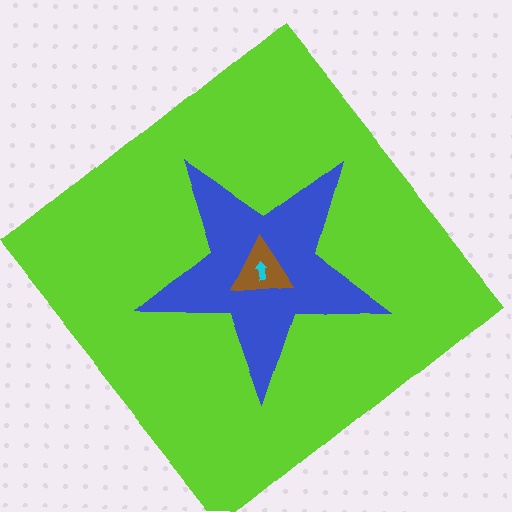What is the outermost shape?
The lime diamond.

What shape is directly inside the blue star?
The brown triangle.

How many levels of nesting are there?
4.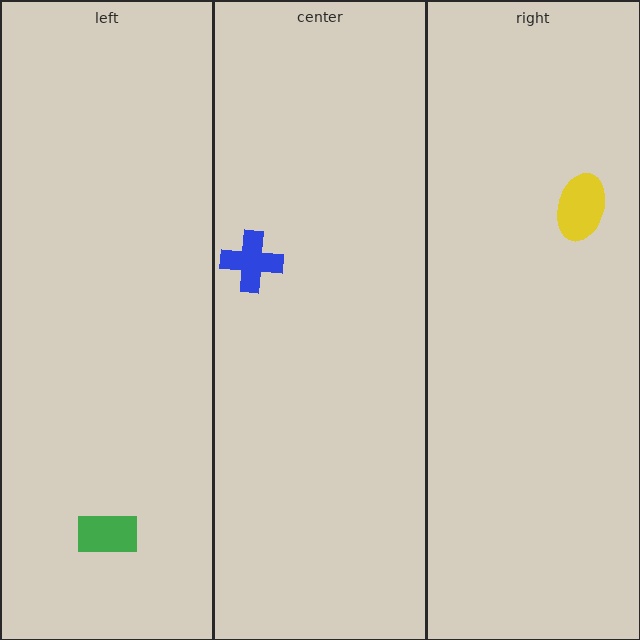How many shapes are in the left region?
1.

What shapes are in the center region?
The blue cross.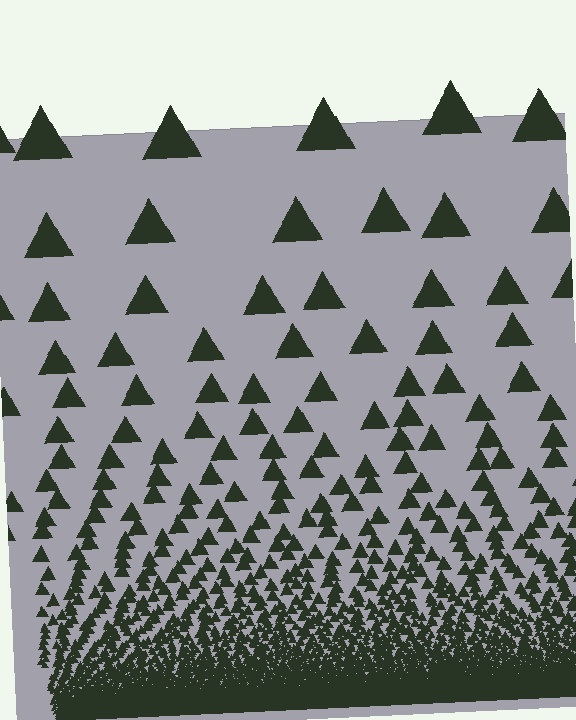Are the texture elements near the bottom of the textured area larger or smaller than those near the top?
Smaller. The gradient is inverted — elements near the bottom are smaller and denser.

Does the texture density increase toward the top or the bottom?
Density increases toward the bottom.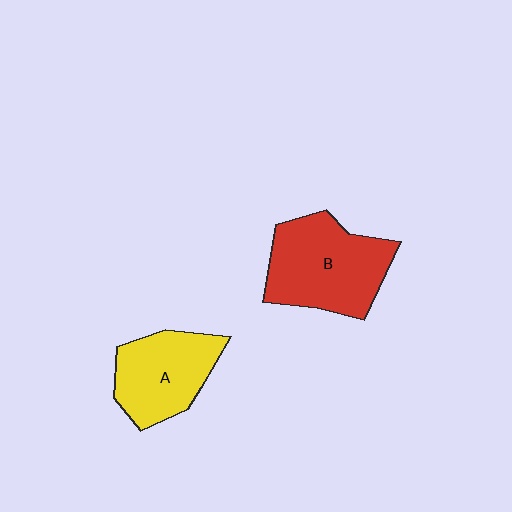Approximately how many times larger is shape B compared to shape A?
Approximately 1.3 times.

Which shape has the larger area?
Shape B (red).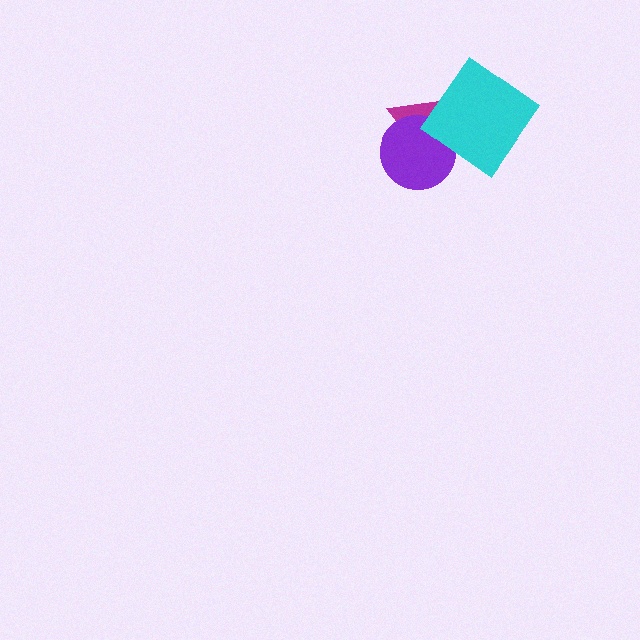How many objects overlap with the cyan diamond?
2 objects overlap with the cyan diamond.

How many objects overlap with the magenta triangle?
2 objects overlap with the magenta triangle.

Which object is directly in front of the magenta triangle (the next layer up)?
The purple circle is directly in front of the magenta triangle.